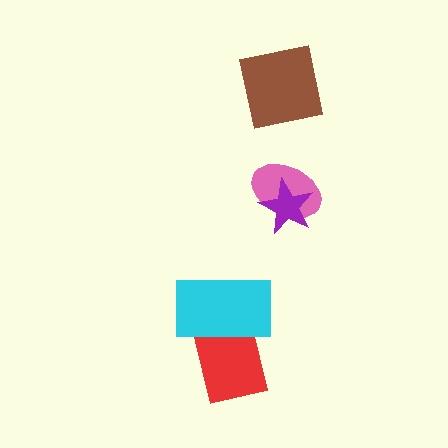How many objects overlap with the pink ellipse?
1 object overlaps with the pink ellipse.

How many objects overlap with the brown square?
0 objects overlap with the brown square.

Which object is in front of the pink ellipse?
The purple star is in front of the pink ellipse.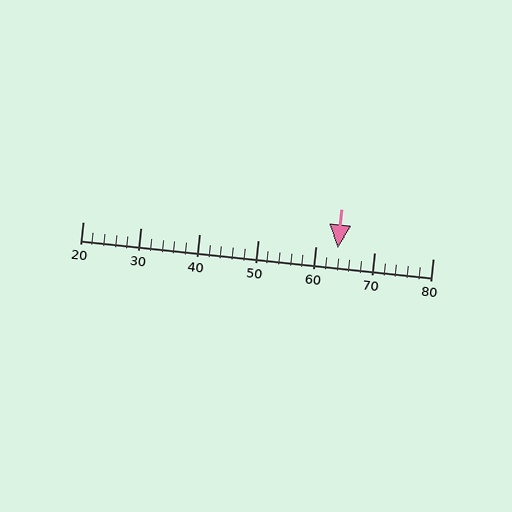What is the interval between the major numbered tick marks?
The major tick marks are spaced 10 units apart.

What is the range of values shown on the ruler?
The ruler shows values from 20 to 80.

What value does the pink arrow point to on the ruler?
The pink arrow points to approximately 64.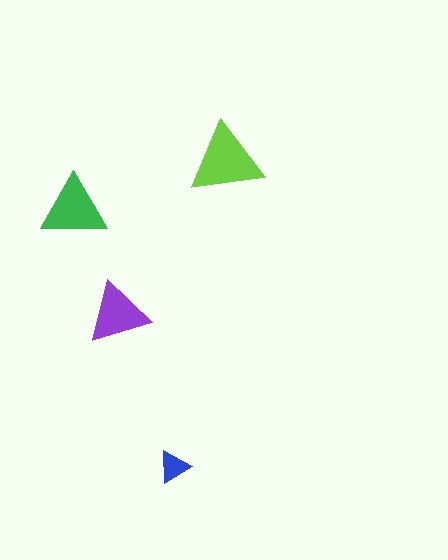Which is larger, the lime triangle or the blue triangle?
The lime one.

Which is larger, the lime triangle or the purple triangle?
The lime one.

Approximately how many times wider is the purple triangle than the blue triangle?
About 2 times wider.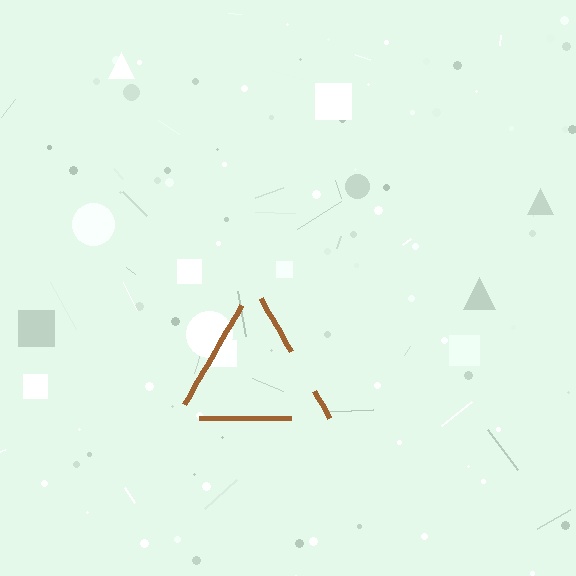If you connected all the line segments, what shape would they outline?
They would outline a triangle.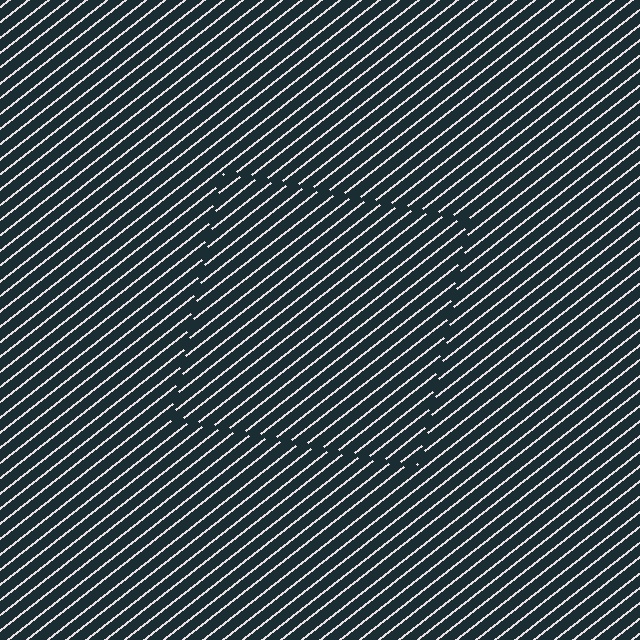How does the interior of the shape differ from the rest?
The interior of the shape contains the same grating, shifted by half a period — the contour is defined by the phase discontinuity where line-ends from the inner and outer gratings abut.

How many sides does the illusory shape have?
4 sides — the line-ends trace a square.